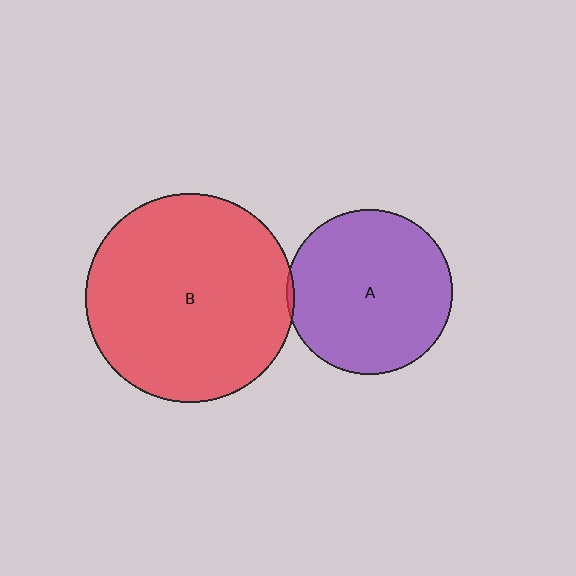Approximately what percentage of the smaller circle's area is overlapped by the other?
Approximately 5%.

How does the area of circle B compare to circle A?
Approximately 1.6 times.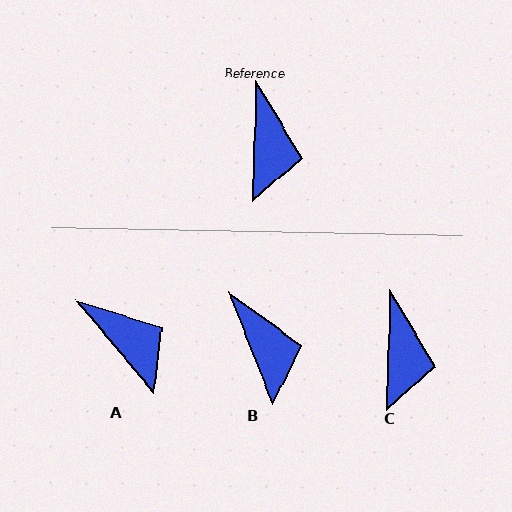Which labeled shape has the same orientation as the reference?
C.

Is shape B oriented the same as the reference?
No, it is off by about 23 degrees.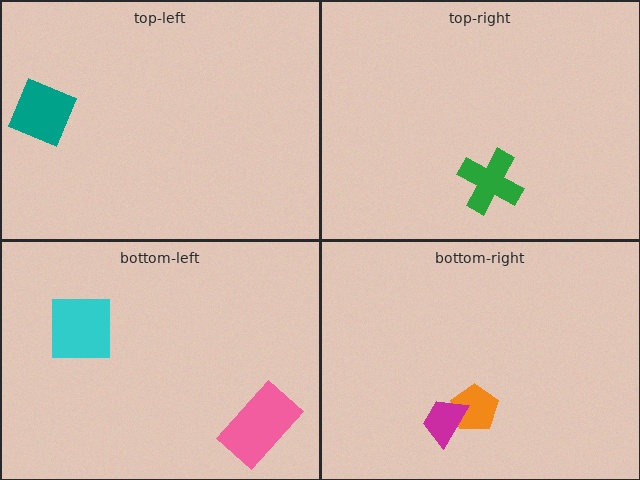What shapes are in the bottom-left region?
The cyan square, the pink rectangle.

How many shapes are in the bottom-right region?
2.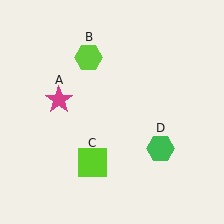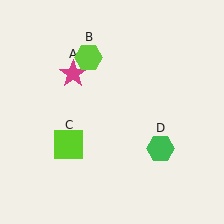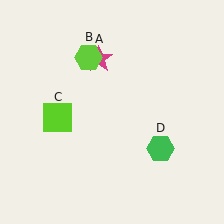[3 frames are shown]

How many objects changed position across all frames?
2 objects changed position: magenta star (object A), lime square (object C).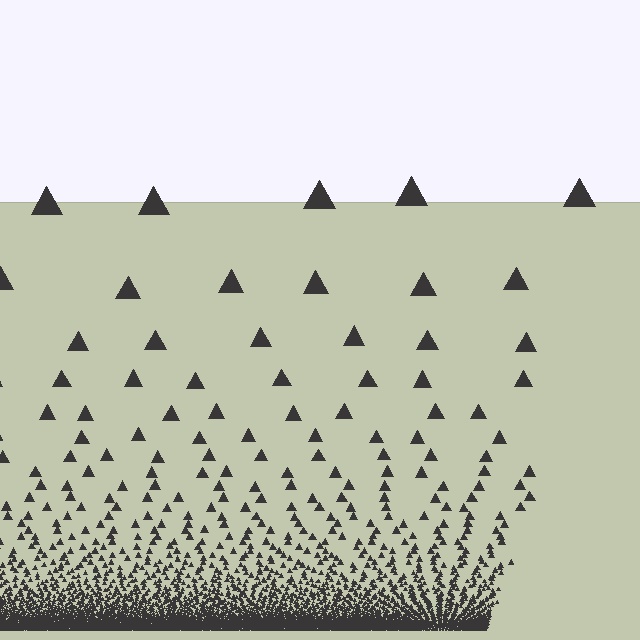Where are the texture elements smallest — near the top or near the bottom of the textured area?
Near the bottom.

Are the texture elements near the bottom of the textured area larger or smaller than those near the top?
Smaller. The gradient is inverted — elements near the bottom are smaller and denser.